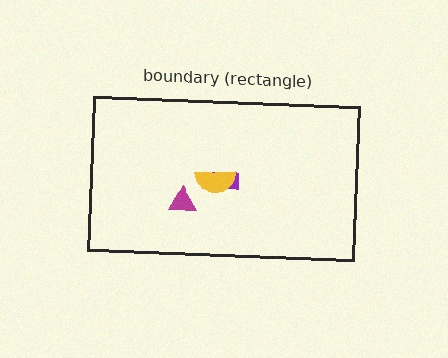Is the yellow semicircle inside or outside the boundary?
Inside.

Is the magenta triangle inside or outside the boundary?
Inside.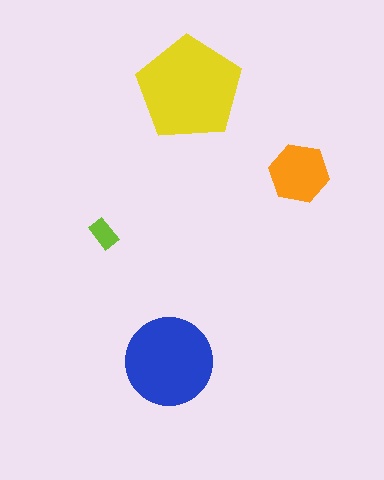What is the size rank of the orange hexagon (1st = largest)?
3rd.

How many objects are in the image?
There are 4 objects in the image.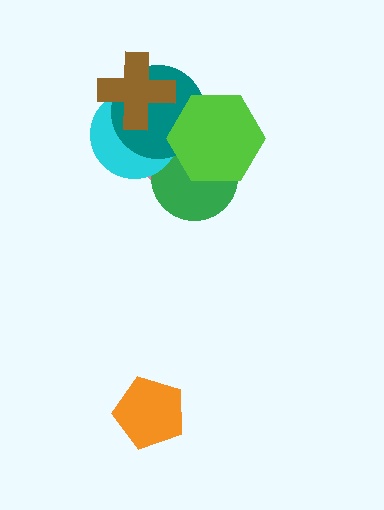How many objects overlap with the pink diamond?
5 objects overlap with the pink diamond.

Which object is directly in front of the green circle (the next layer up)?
The cyan circle is directly in front of the green circle.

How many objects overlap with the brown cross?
3 objects overlap with the brown cross.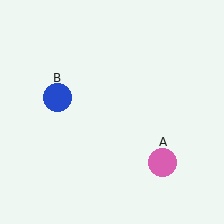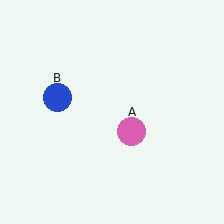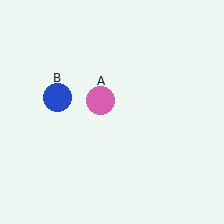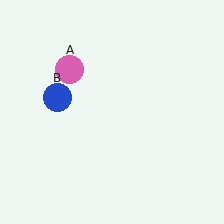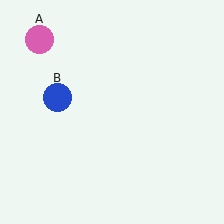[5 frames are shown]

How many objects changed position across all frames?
1 object changed position: pink circle (object A).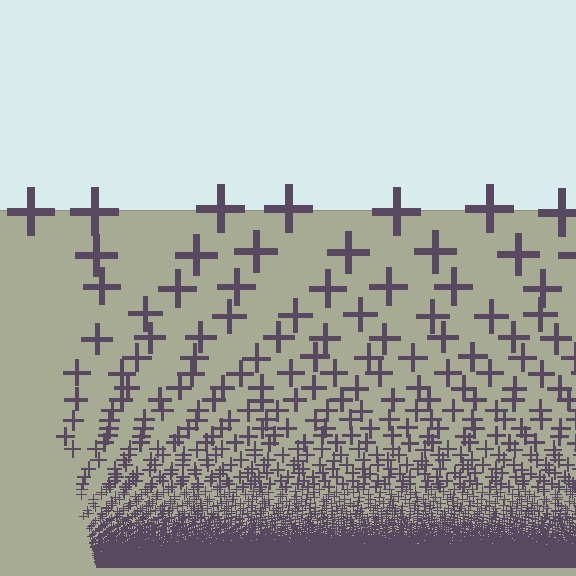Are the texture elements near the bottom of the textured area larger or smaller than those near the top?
Smaller. The gradient is inverted — elements near the bottom are smaller and denser.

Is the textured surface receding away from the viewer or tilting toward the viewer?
The surface appears to tilt toward the viewer. Texture elements get larger and sparser toward the top.